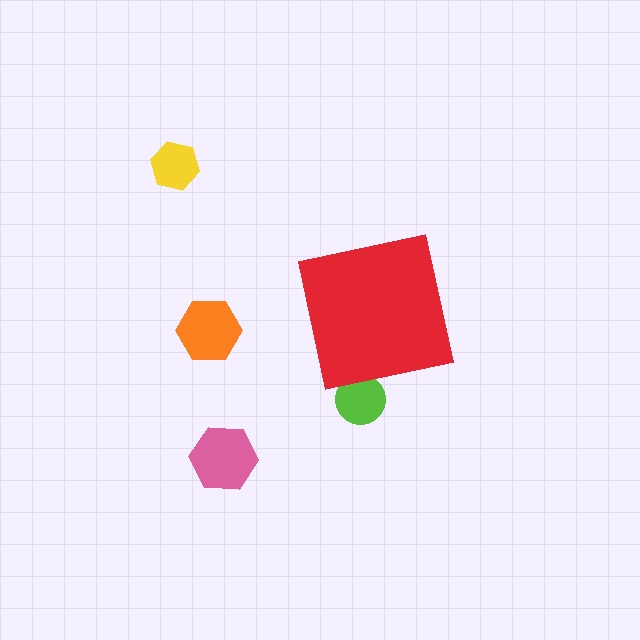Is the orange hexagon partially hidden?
No, the orange hexagon is fully visible.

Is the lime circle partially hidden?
Yes, the lime circle is partially hidden behind the red square.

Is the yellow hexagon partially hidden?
No, the yellow hexagon is fully visible.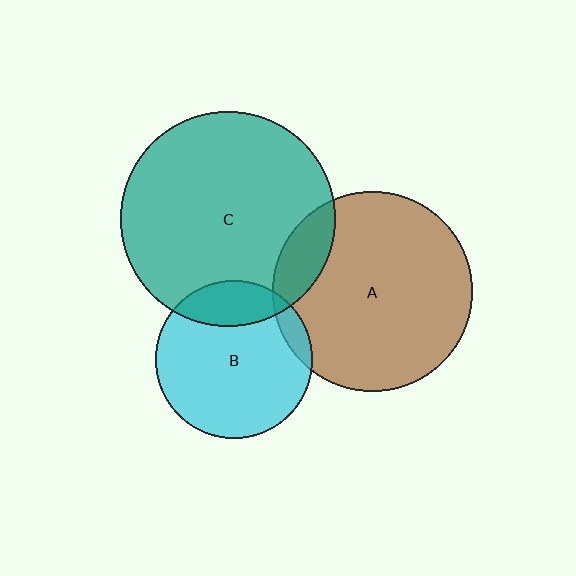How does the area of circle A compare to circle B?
Approximately 1.6 times.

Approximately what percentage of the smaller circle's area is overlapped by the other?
Approximately 20%.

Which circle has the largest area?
Circle C (teal).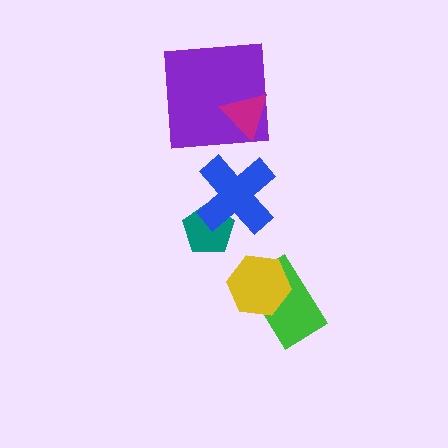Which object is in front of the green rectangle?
The yellow hexagon is in front of the green rectangle.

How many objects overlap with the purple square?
1 object overlaps with the purple square.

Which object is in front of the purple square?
The magenta triangle is in front of the purple square.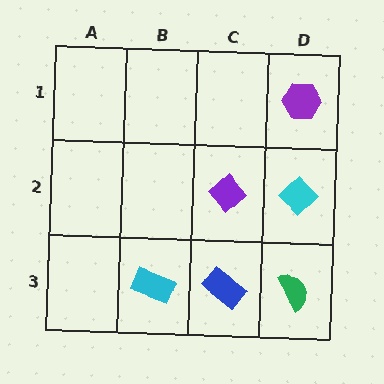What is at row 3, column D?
A green semicircle.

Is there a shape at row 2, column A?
No, that cell is empty.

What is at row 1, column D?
A purple hexagon.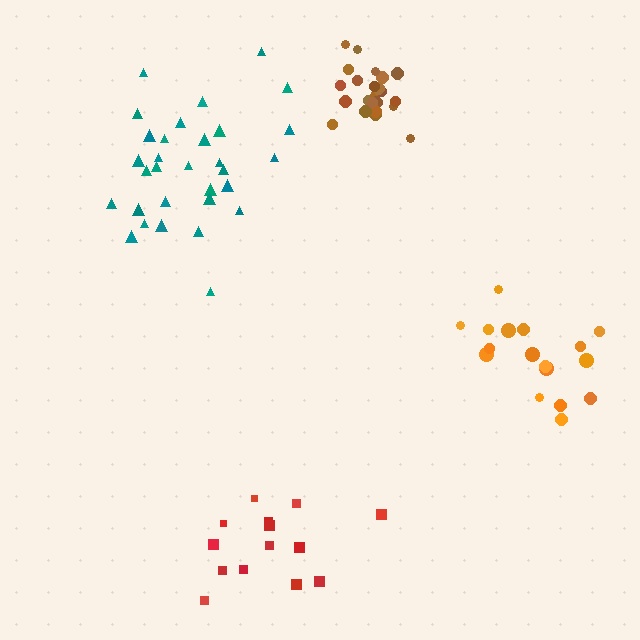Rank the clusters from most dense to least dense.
brown, teal, orange, red.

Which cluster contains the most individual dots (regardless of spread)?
Teal (31).